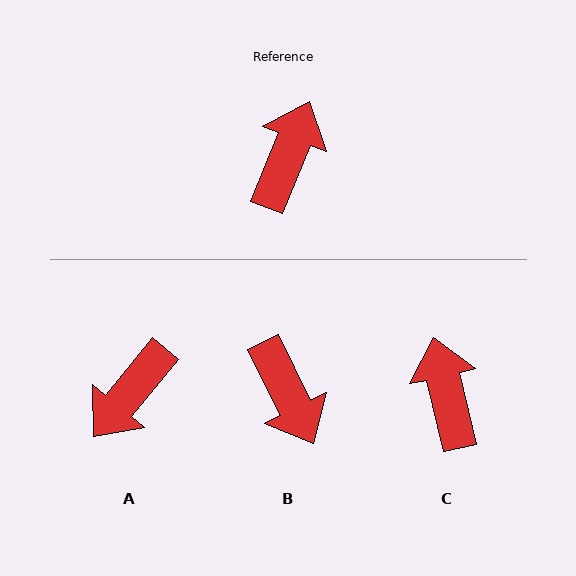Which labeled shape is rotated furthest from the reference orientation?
A, about 163 degrees away.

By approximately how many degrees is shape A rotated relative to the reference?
Approximately 163 degrees counter-clockwise.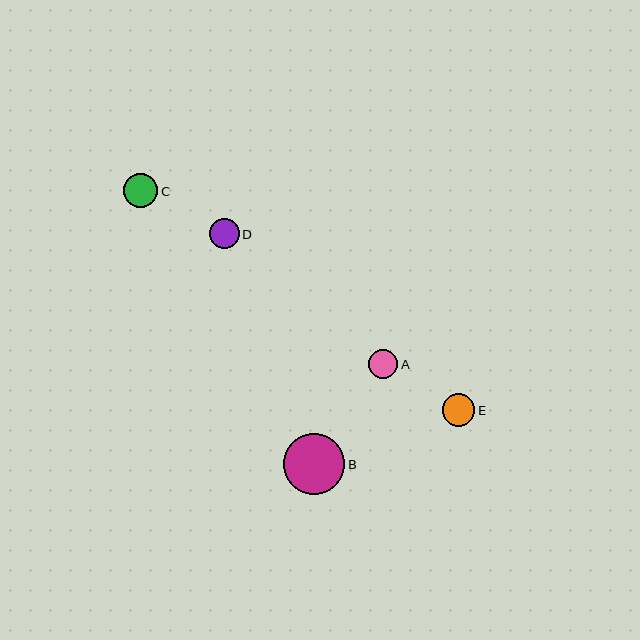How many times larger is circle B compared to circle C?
Circle B is approximately 1.8 times the size of circle C.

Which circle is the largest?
Circle B is the largest with a size of approximately 61 pixels.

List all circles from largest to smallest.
From largest to smallest: B, C, E, D, A.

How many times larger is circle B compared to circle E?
Circle B is approximately 1.9 times the size of circle E.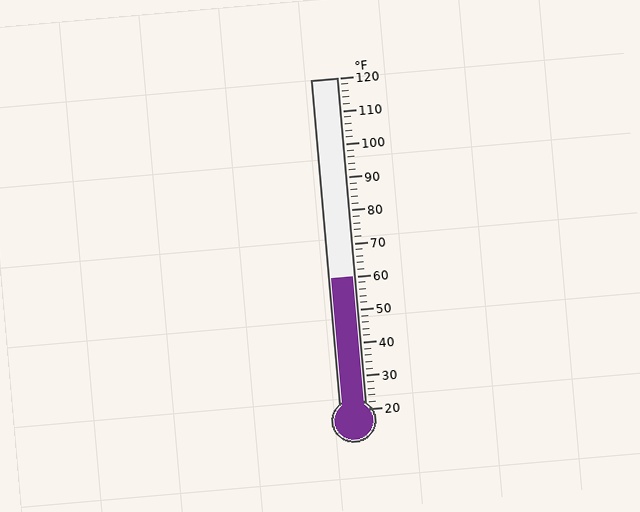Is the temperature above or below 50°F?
The temperature is above 50°F.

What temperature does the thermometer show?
The thermometer shows approximately 60°F.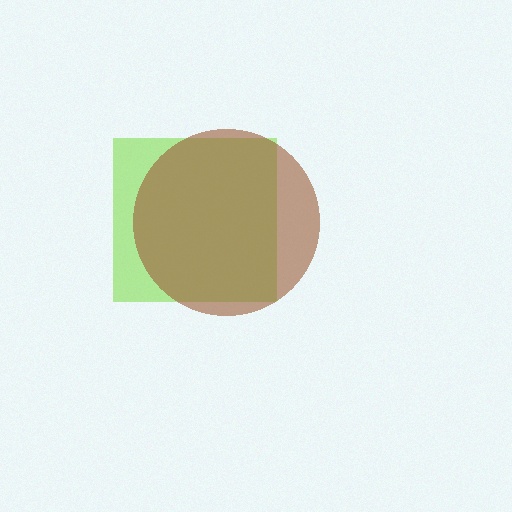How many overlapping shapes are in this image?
There are 2 overlapping shapes in the image.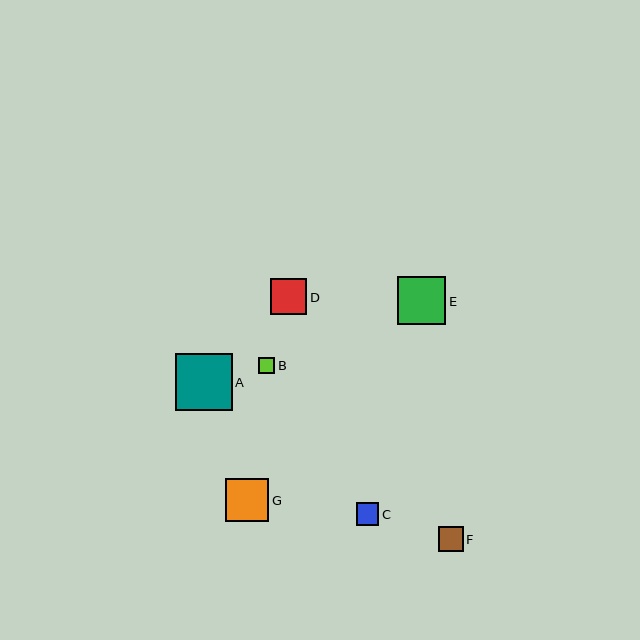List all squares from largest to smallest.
From largest to smallest: A, E, G, D, F, C, B.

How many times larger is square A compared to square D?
Square A is approximately 1.6 times the size of square D.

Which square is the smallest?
Square B is the smallest with a size of approximately 16 pixels.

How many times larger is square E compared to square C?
Square E is approximately 2.2 times the size of square C.